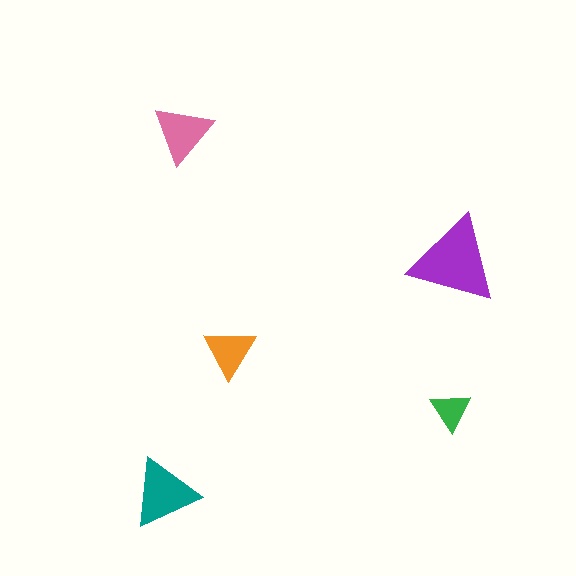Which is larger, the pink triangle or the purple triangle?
The purple one.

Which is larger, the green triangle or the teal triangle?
The teal one.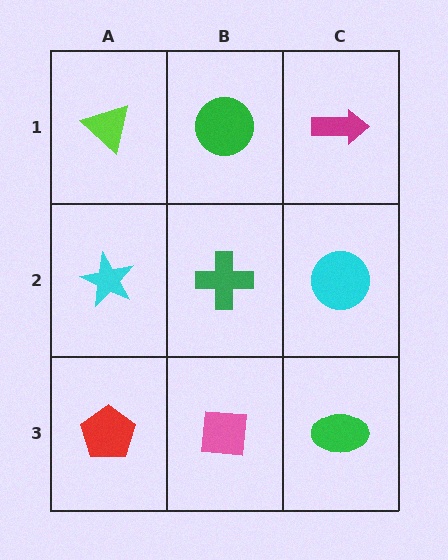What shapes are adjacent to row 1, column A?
A cyan star (row 2, column A), a green circle (row 1, column B).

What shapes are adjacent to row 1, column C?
A cyan circle (row 2, column C), a green circle (row 1, column B).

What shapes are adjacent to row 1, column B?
A green cross (row 2, column B), a lime triangle (row 1, column A), a magenta arrow (row 1, column C).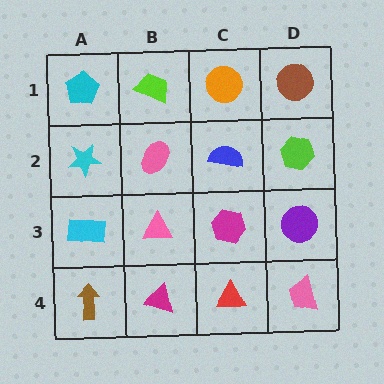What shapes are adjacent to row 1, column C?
A blue semicircle (row 2, column C), a lime trapezoid (row 1, column B), a brown circle (row 1, column D).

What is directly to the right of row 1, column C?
A brown circle.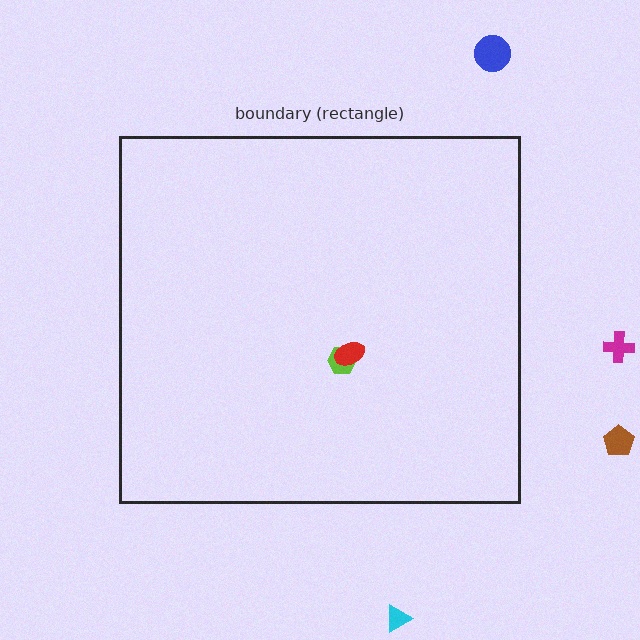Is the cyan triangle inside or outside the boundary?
Outside.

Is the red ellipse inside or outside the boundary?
Inside.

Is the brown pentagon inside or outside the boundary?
Outside.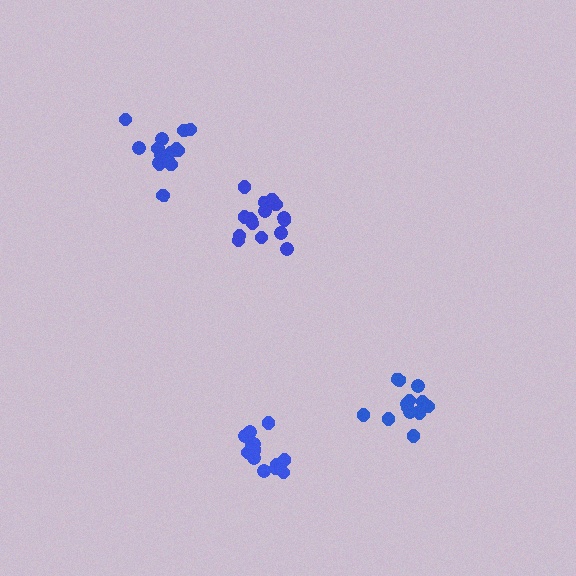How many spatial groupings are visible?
There are 4 spatial groupings.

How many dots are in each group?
Group 1: 14 dots, Group 2: 16 dots, Group 3: 14 dots, Group 4: 15 dots (59 total).